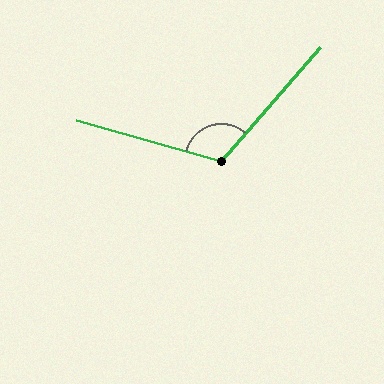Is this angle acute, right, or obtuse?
It is obtuse.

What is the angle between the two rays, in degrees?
Approximately 115 degrees.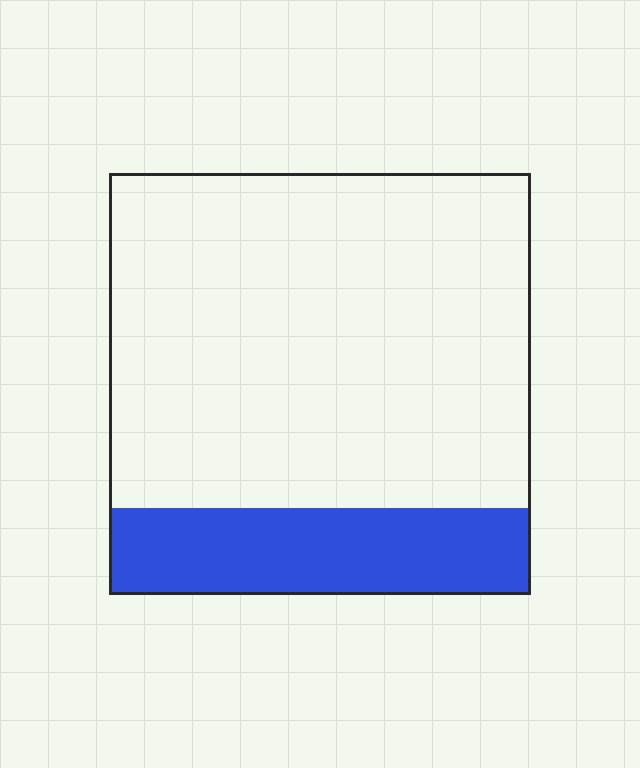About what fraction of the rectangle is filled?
About one fifth (1/5).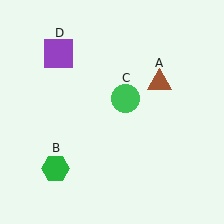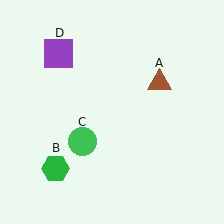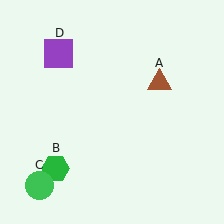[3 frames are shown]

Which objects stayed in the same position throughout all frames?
Brown triangle (object A) and green hexagon (object B) and purple square (object D) remained stationary.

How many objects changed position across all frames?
1 object changed position: green circle (object C).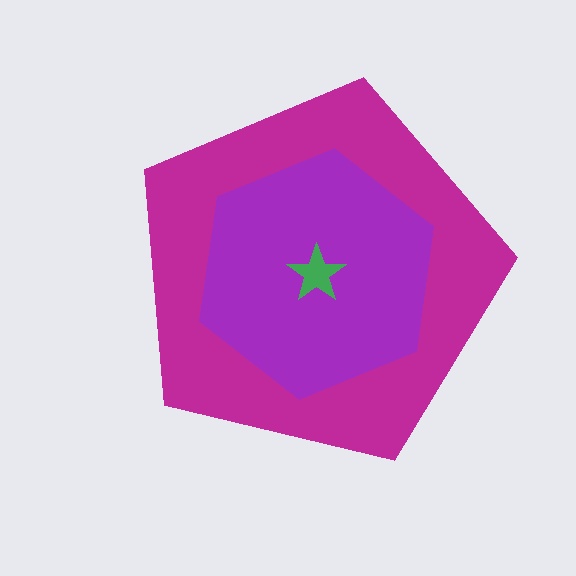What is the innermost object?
The green star.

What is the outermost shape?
The magenta pentagon.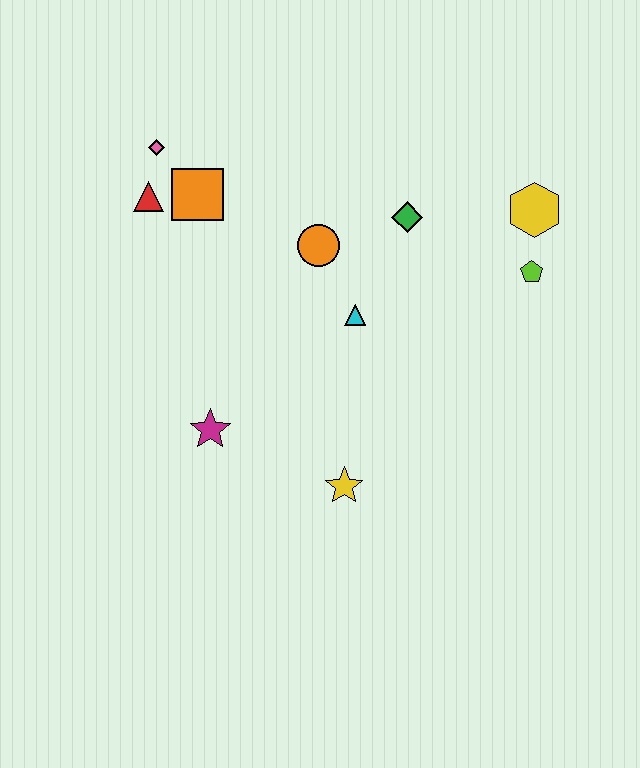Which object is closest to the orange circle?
The cyan triangle is closest to the orange circle.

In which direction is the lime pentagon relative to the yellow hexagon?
The lime pentagon is below the yellow hexagon.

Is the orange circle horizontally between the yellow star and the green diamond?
No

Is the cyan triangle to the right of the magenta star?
Yes